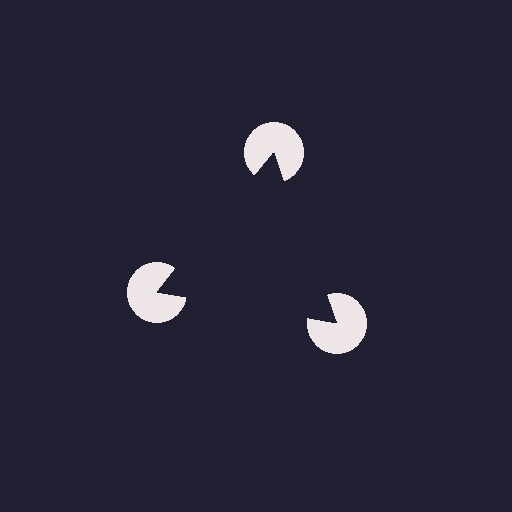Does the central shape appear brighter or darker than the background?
It typically appears slightly darker than the background, even though no actual brightness change is drawn.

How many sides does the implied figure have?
3 sides.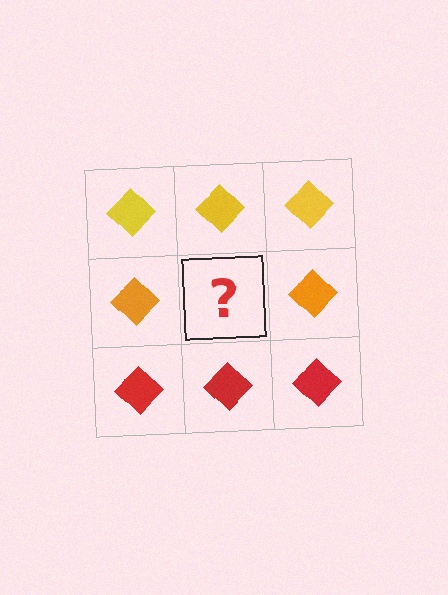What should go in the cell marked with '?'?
The missing cell should contain an orange diamond.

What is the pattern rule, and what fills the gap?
The rule is that each row has a consistent color. The gap should be filled with an orange diamond.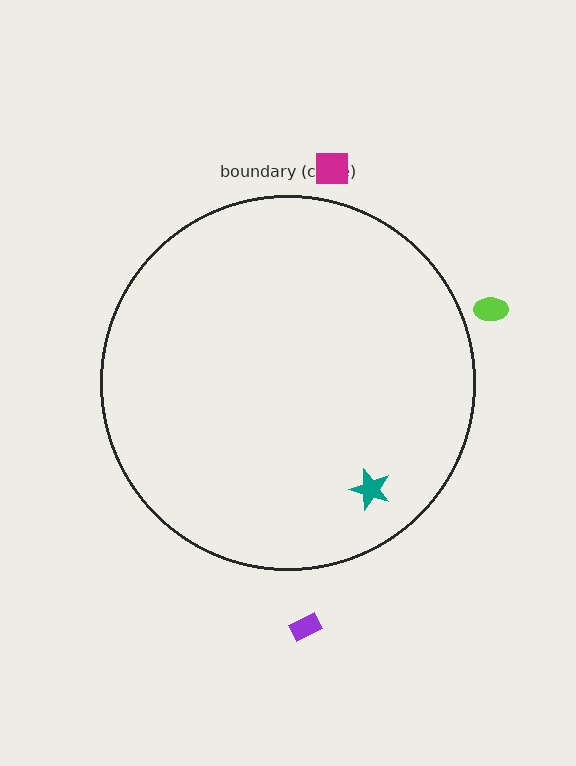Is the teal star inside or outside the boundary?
Inside.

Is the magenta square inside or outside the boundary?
Outside.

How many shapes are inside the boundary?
1 inside, 3 outside.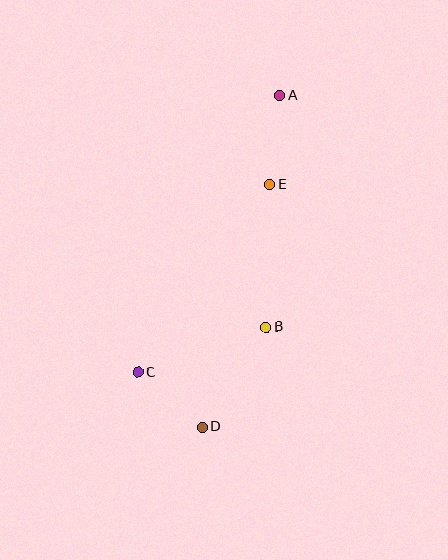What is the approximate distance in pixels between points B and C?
The distance between B and C is approximately 136 pixels.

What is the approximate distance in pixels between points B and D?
The distance between B and D is approximately 119 pixels.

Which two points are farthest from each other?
Points A and D are farthest from each other.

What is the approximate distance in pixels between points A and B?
The distance between A and B is approximately 232 pixels.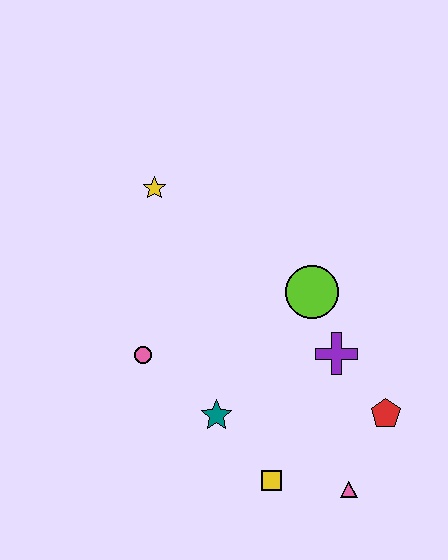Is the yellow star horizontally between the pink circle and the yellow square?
Yes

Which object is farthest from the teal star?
The yellow star is farthest from the teal star.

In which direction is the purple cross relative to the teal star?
The purple cross is to the right of the teal star.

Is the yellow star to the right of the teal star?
No